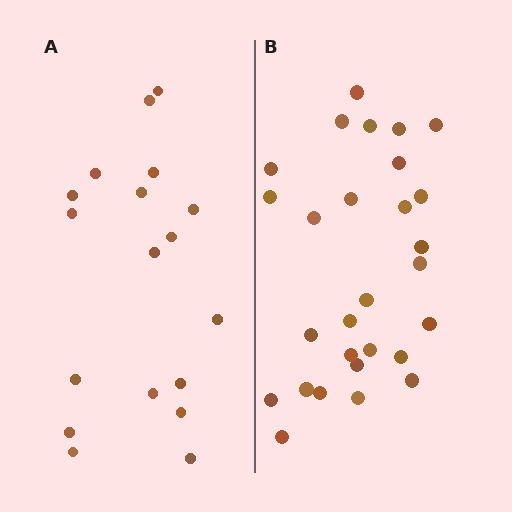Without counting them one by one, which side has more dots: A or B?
Region B (the right region) has more dots.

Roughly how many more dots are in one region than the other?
Region B has roughly 10 or so more dots than region A.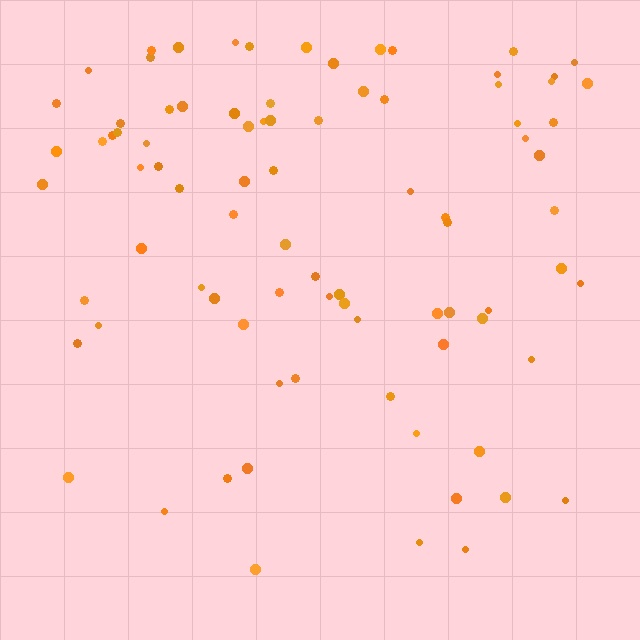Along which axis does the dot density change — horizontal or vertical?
Vertical.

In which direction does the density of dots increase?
From bottom to top, with the top side densest.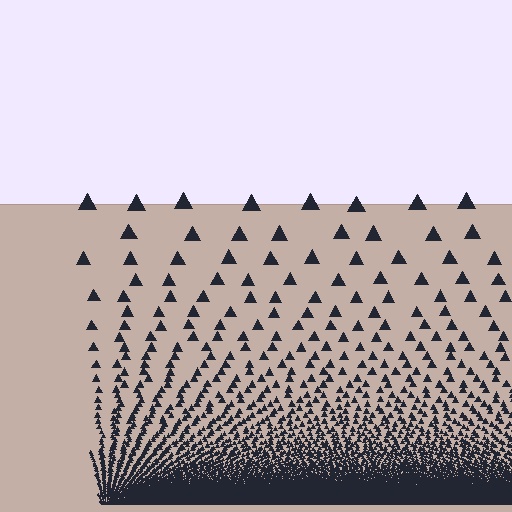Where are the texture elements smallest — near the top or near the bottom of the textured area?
Near the bottom.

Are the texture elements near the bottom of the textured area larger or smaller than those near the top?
Smaller. The gradient is inverted — elements near the bottom are smaller and denser.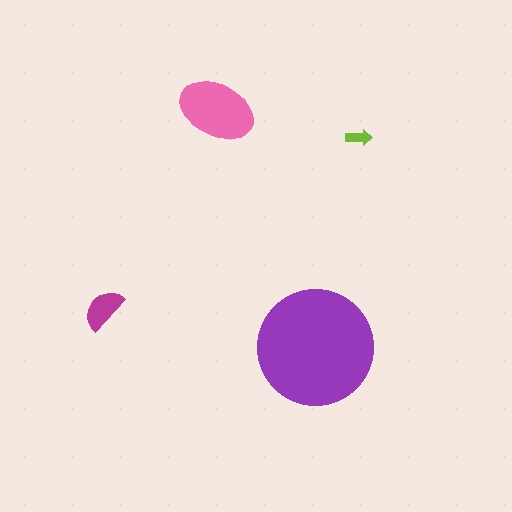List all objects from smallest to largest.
The lime arrow, the magenta semicircle, the pink ellipse, the purple circle.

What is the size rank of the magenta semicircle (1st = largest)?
3rd.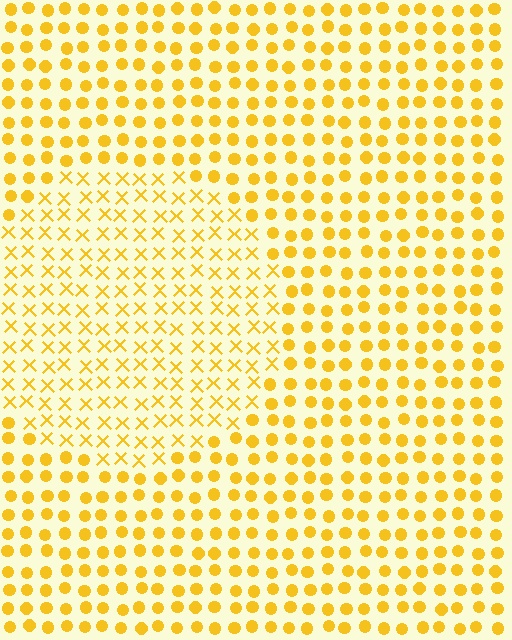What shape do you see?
I see a circle.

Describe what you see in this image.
The image is filled with small yellow elements arranged in a uniform grid. A circle-shaped region contains X marks, while the surrounding area contains circles. The boundary is defined purely by the change in element shape.